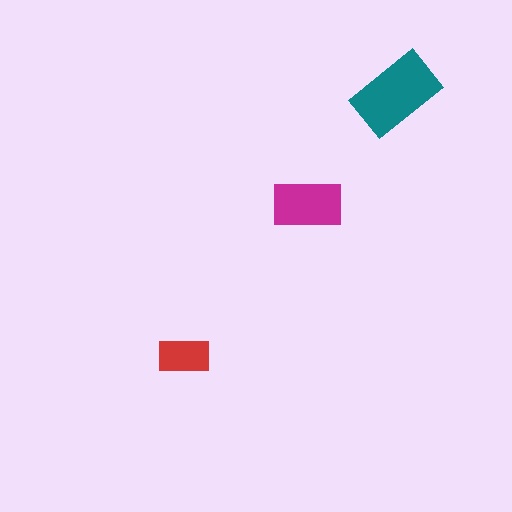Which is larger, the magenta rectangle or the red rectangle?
The magenta one.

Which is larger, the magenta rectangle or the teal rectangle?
The teal one.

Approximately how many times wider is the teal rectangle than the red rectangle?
About 1.5 times wider.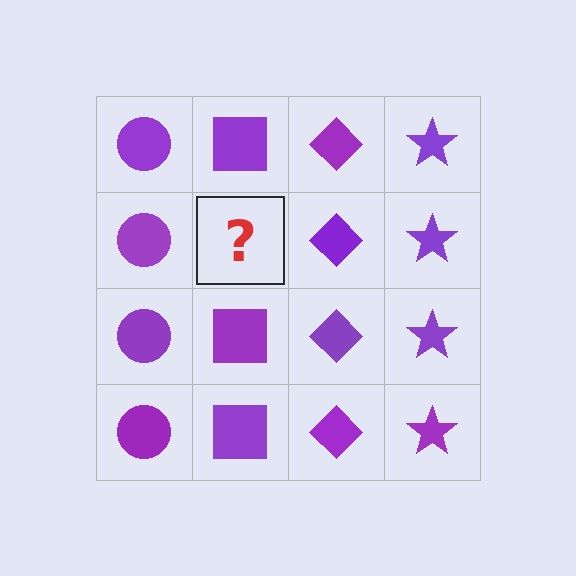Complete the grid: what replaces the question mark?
The question mark should be replaced with a purple square.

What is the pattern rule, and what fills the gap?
The rule is that each column has a consistent shape. The gap should be filled with a purple square.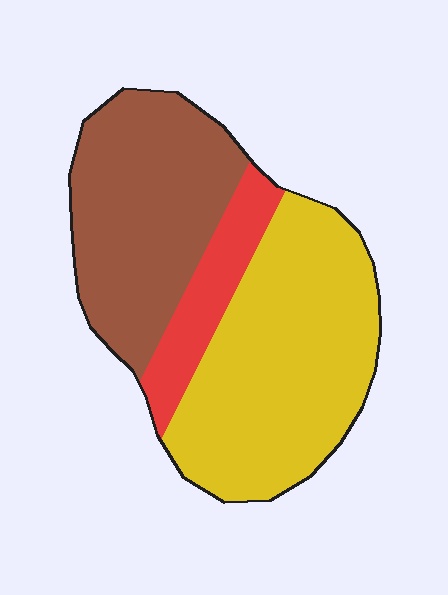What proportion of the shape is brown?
Brown covers around 40% of the shape.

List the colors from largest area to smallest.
From largest to smallest: yellow, brown, red.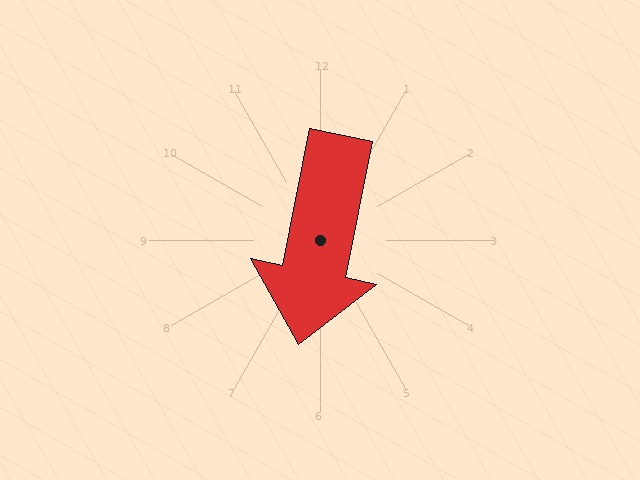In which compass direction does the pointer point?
South.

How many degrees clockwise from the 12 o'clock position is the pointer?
Approximately 191 degrees.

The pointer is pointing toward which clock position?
Roughly 6 o'clock.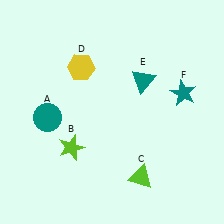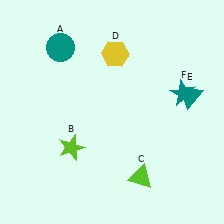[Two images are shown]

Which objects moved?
The objects that moved are: the teal circle (A), the yellow hexagon (D), the teal triangle (E).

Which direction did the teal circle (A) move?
The teal circle (A) moved up.